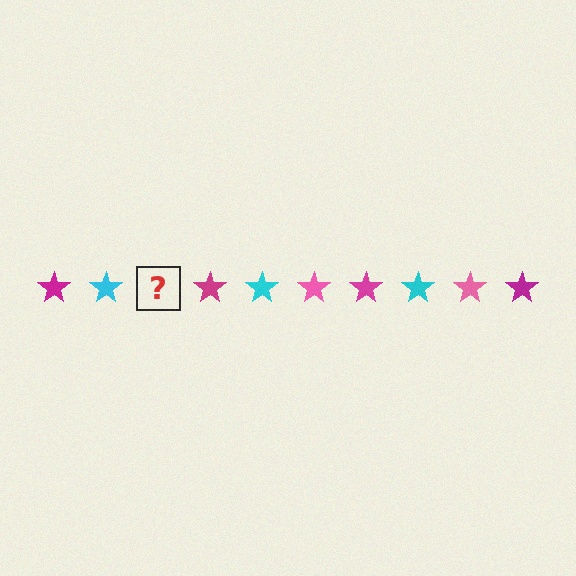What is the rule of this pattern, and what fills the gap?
The rule is that the pattern cycles through magenta, cyan, pink stars. The gap should be filled with a pink star.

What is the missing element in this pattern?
The missing element is a pink star.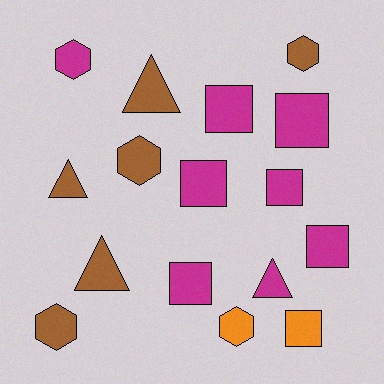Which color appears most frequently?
Magenta, with 8 objects.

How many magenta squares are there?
There are 6 magenta squares.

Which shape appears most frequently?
Square, with 7 objects.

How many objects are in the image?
There are 16 objects.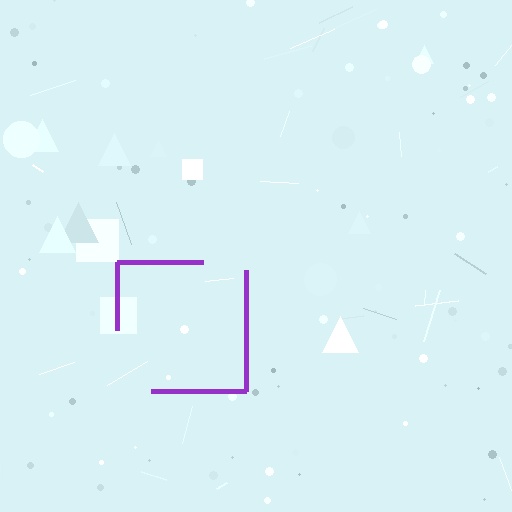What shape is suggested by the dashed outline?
The dashed outline suggests a square.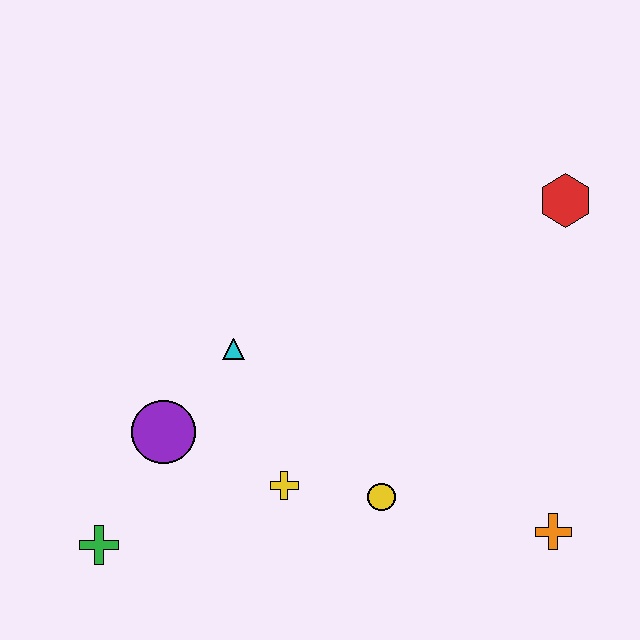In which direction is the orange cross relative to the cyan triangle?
The orange cross is to the right of the cyan triangle.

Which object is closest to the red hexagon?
The orange cross is closest to the red hexagon.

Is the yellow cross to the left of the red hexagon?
Yes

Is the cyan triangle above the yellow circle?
Yes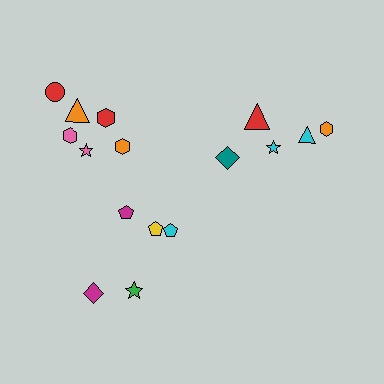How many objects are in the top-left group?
There are 7 objects.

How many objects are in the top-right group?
There are 5 objects.